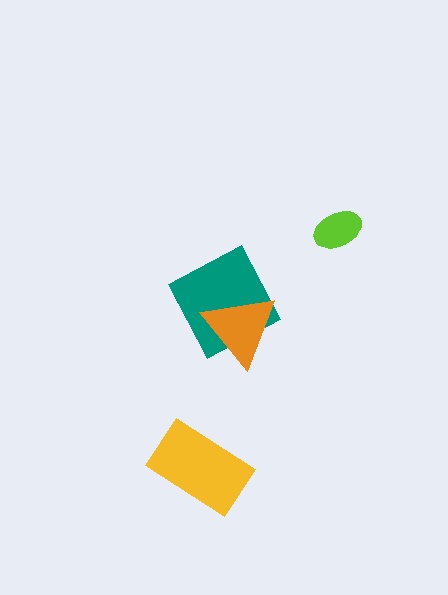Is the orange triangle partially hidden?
No, no other shape covers it.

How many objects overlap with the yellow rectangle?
0 objects overlap with the yellow rectangle.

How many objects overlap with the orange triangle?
1 object overlaps with the orange triangle.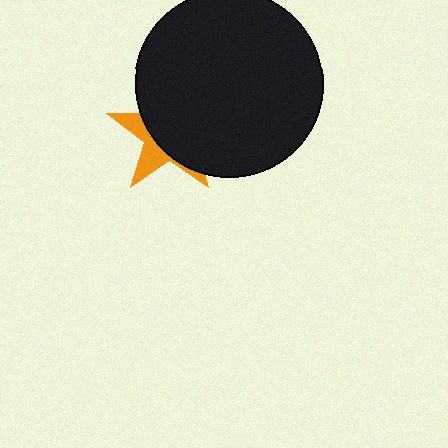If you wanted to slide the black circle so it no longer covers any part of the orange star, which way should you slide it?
Slide it toward the upper-right — that is the most direct way to separate the two shapes.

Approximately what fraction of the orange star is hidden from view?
Roughly 68% of the orange star is hidden behind the black circle.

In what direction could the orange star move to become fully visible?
The orange star could move toward the lower-left. That would shift it out from behind the black circle entirely.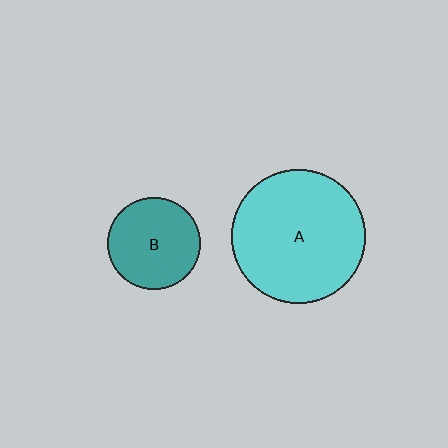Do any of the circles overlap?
No, none of the circles overlap.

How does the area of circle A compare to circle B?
Approximately 2.1 times.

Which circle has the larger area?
Circle A (cyan).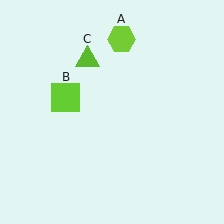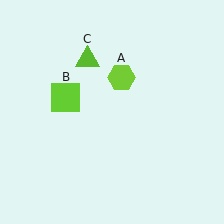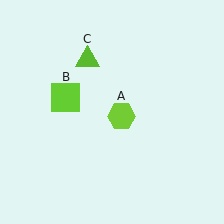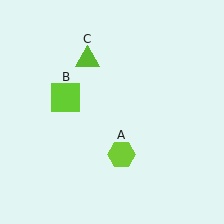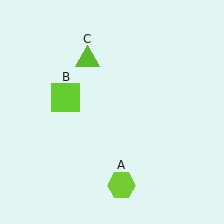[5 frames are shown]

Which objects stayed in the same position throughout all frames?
Lime square (object B) and lime triangle (object C) remained stationary.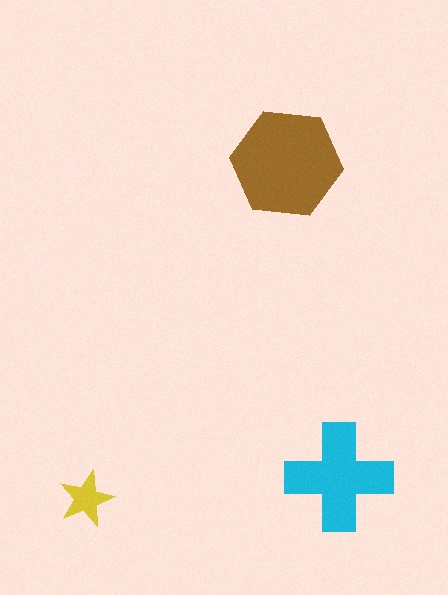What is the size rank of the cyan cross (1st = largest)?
2nd.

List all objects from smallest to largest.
The yellow star, the cyan cross, the brown hexagon.